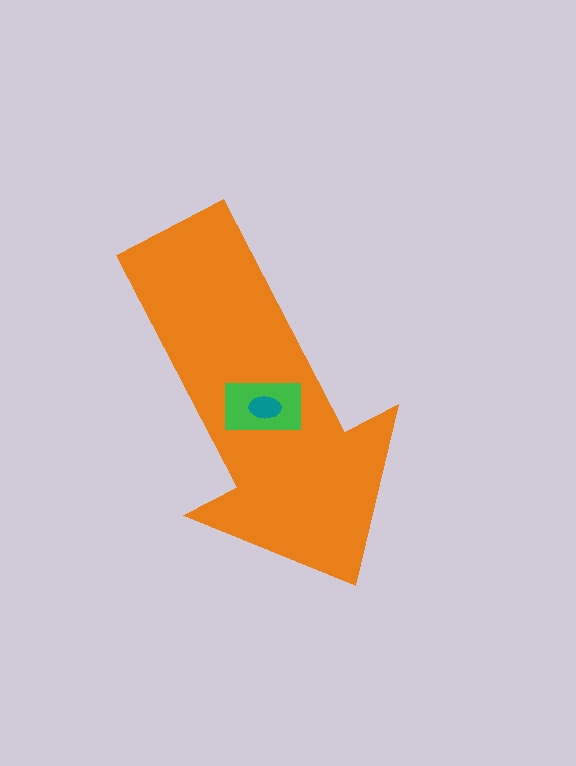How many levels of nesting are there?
3.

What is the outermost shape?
The orange arrow.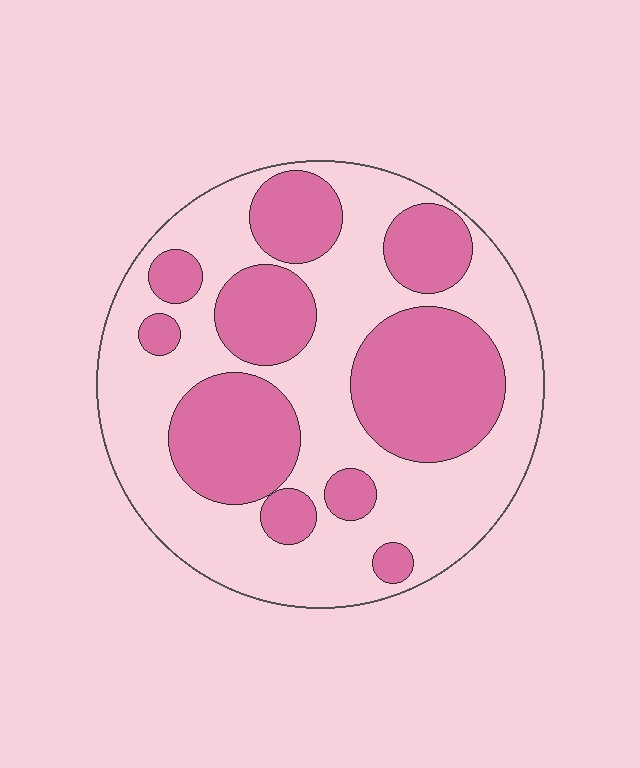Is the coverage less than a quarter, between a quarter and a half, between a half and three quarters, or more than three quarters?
Between a quarter and a half.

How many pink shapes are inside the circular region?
10.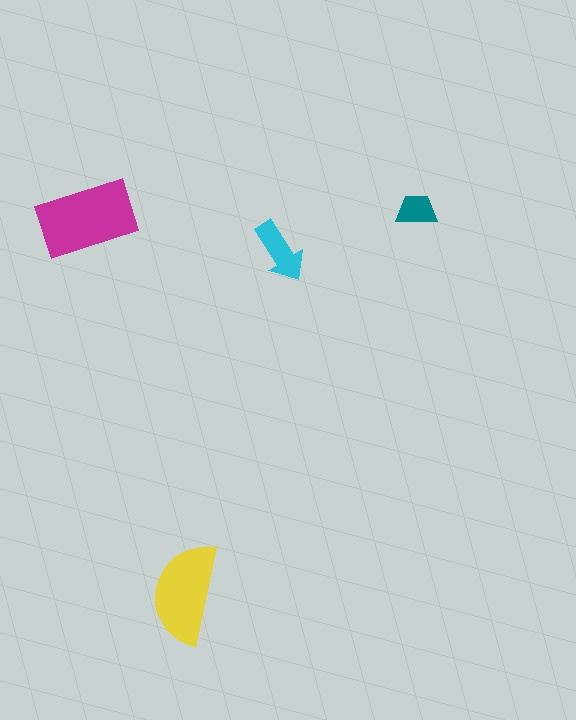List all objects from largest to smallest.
The magenta rectangle, the yellow semicircle, the cyan arrow, the teal trapezoid.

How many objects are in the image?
There are 4 objects in the image.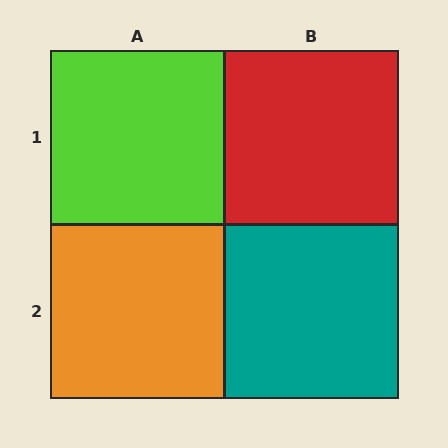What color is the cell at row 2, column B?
Teal.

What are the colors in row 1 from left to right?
Lime, red.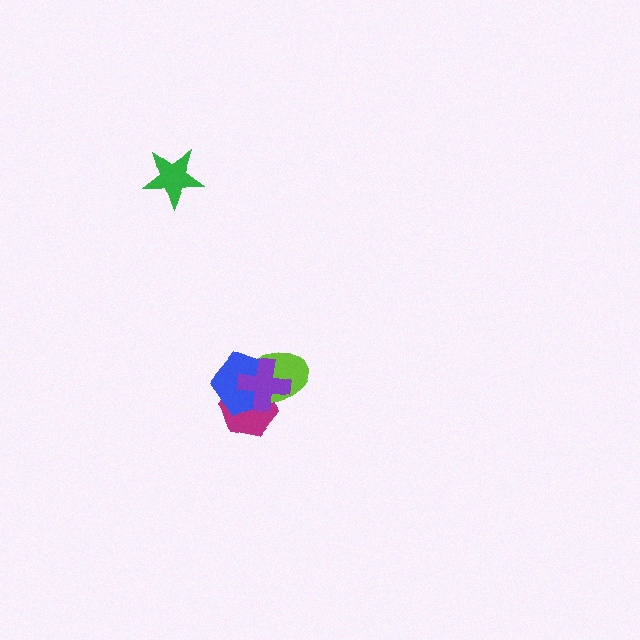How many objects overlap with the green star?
0 objects overlap with the green star.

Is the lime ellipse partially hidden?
Yes, it is partially covered by another shape.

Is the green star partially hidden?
No, no other shape covers it.